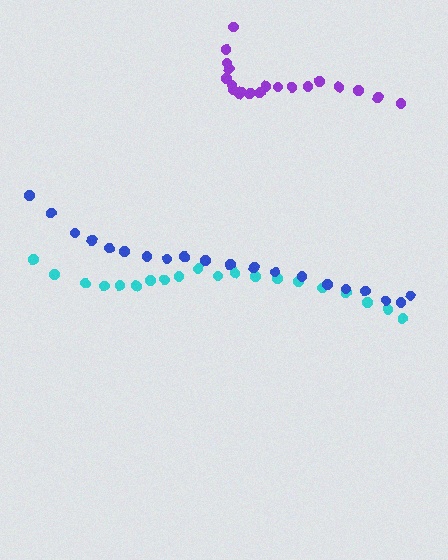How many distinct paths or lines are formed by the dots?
There are 3 distinct paths.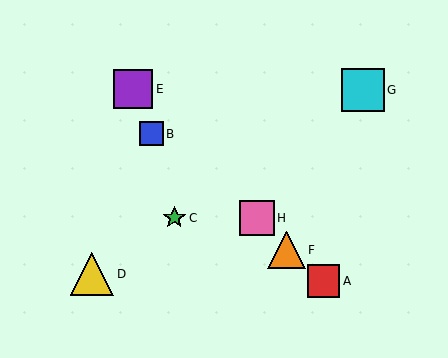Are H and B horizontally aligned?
No, H is at y≈218 and B is at y≈134.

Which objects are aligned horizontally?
Objects C, H are aligned horizontally.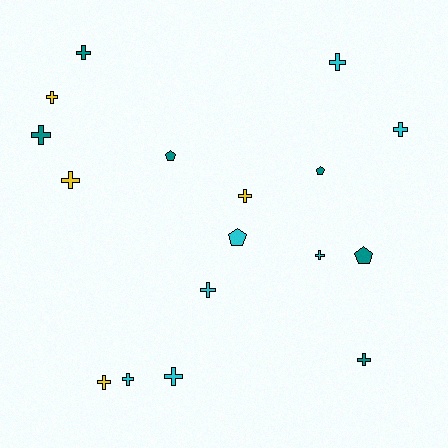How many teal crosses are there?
There are 3 teal crosses.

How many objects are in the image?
There are 17 objects.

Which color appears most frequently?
Cyan, with 7 objects.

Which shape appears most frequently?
Cross, with 13 objects.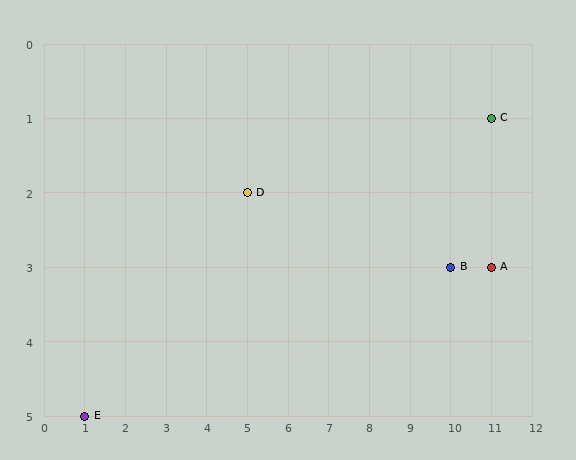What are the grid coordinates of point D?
Point D is at grid coordinates (5, 2).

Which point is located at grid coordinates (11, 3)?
Point A is at (11, 3).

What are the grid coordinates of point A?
Point A is at grid coordinates (11, 3).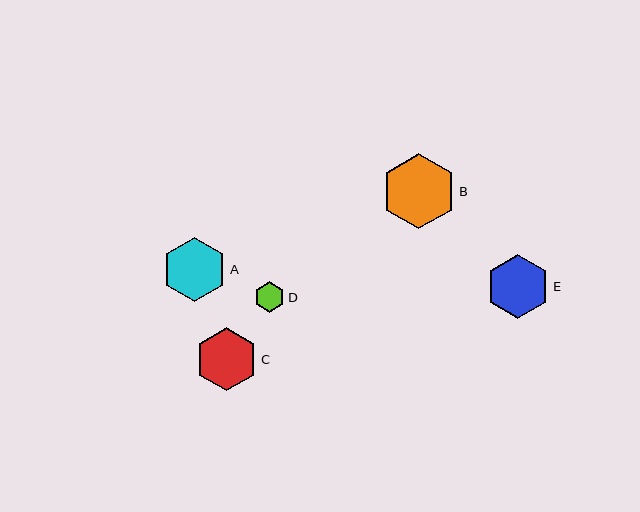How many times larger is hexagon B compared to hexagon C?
Hexagon B is approximately 1.2 times the size of hexagon C.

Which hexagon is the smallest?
Hexagon D is the smallest with a size of approximately 30 pixels.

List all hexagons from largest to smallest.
From largest to smallest: B, A, E, C, D.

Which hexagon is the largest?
Hexagon B is the largest with a size of approximately 75 pixels.